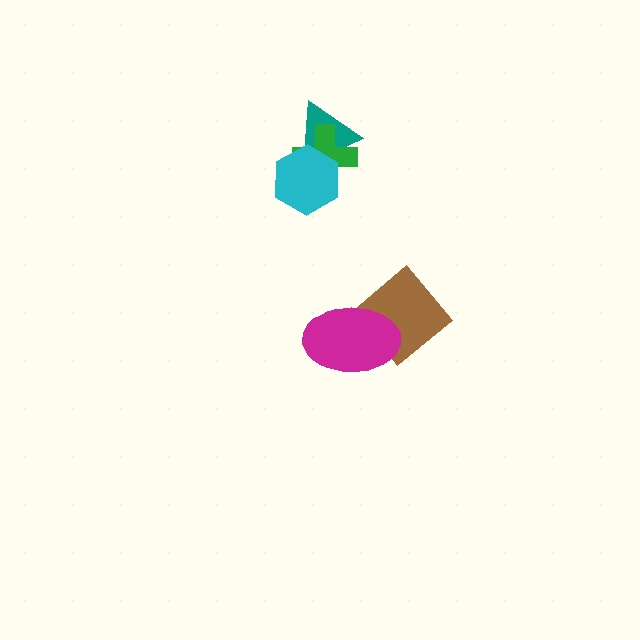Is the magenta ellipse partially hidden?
No, no other shape covers it.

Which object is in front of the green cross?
The cyan hexagon is in front of the green cross.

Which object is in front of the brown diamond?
The magenta ellipse is in front of the brown diamond.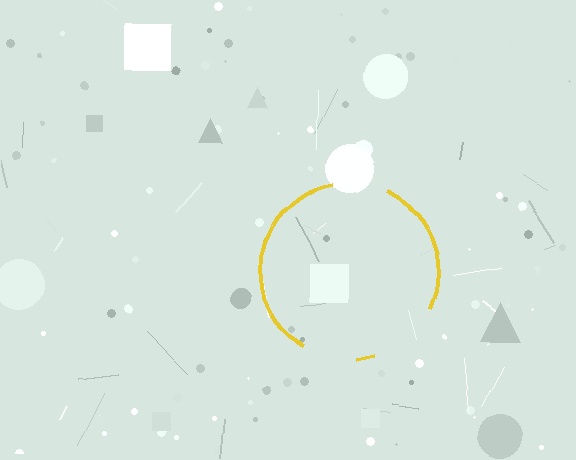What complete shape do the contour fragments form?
The contour fragments form a circle.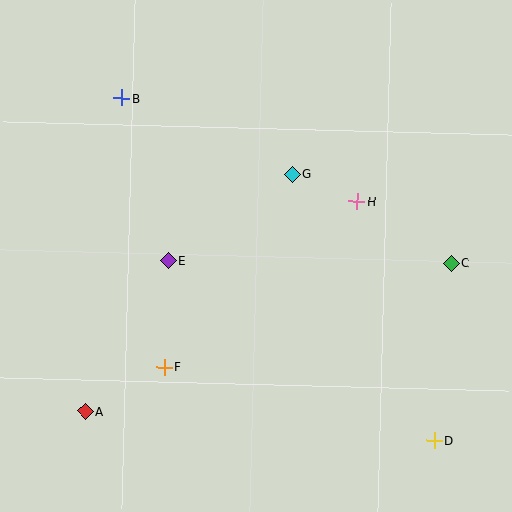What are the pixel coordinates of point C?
Point C is at (451, 263).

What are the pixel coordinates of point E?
Point E is at (168, 261).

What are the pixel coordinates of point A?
Point A is at (85, 412).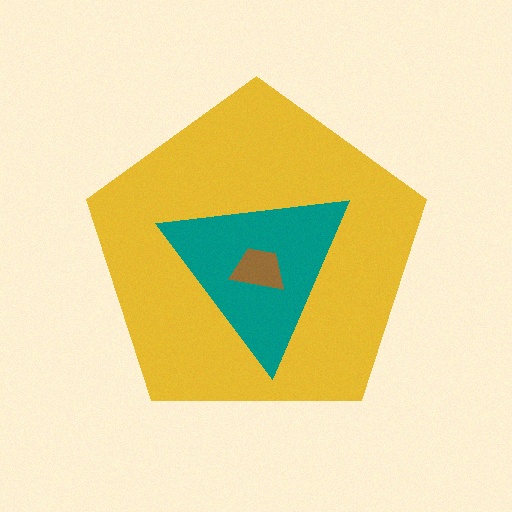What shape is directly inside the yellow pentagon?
The teal triangle.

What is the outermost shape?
The yellow pentagon.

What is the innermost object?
The brown trapezoid.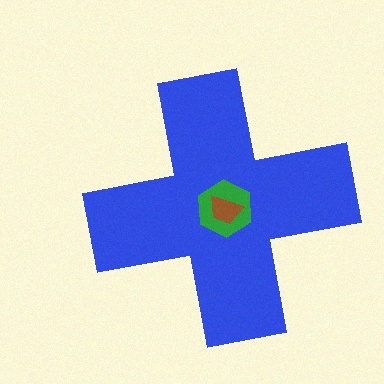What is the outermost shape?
The blue cross.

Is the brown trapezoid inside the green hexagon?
Yes.